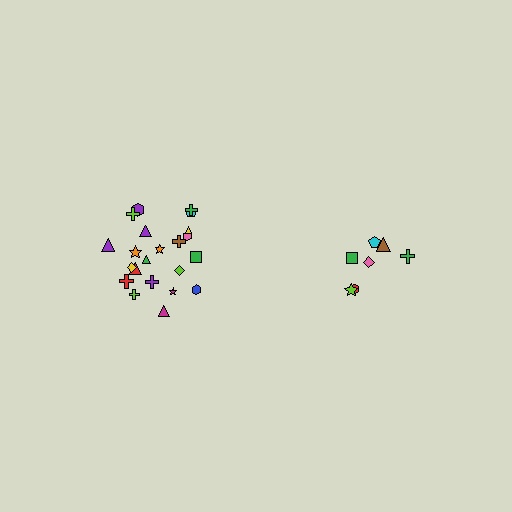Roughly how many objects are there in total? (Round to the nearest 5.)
Roughly 30 objects in total.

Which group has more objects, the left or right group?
The left group.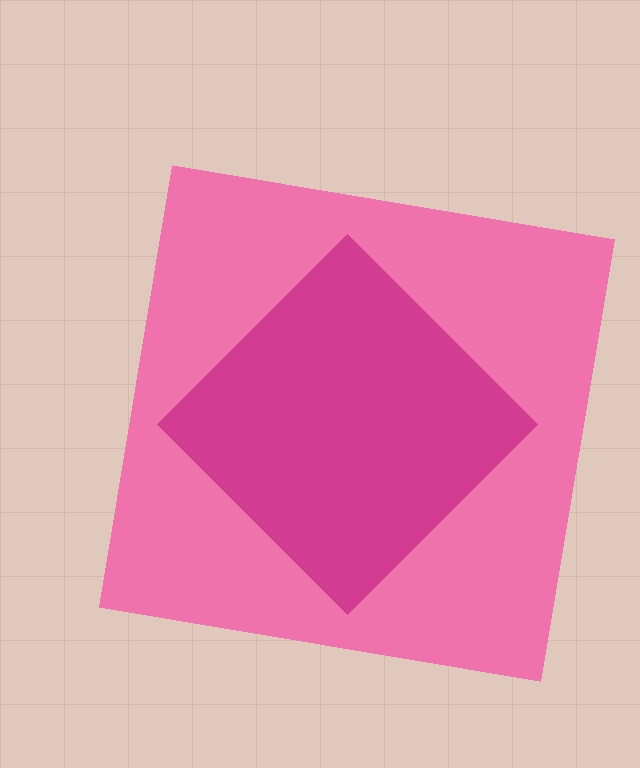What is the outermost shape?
The pink square.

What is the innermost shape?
The magenta diamond.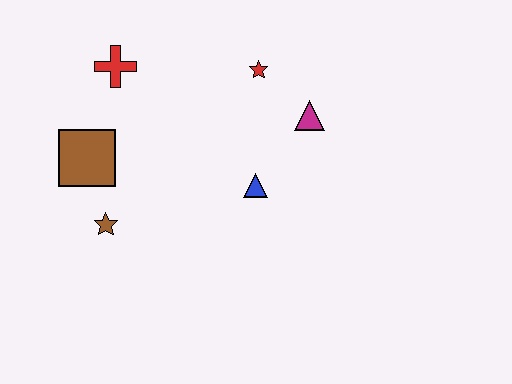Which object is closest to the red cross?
The brown square is closest to the red cross.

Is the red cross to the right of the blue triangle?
No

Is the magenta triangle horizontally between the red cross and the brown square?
No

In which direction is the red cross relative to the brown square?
The red cross is above the brown square.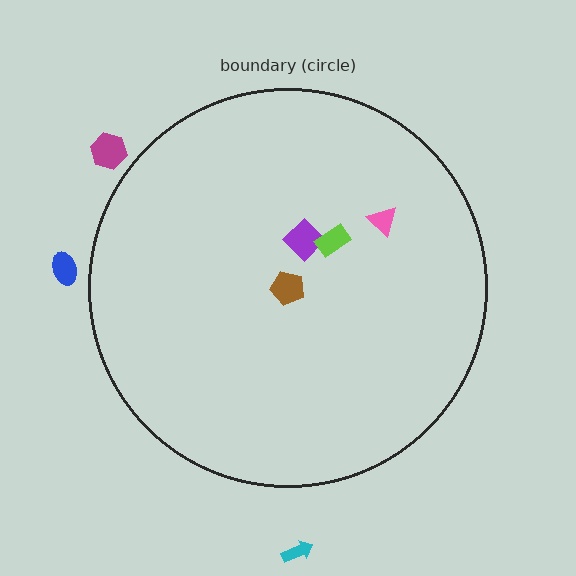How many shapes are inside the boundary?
4 inside, 3 outside.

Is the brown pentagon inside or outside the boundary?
Inside.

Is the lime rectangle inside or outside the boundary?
Inside.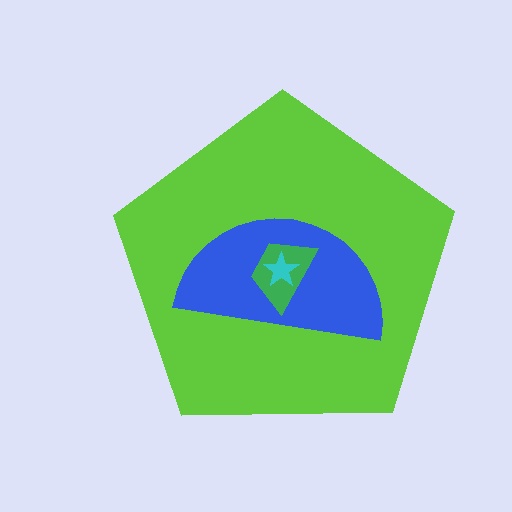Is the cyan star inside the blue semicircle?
Yes.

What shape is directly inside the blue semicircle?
The green trapezoid.